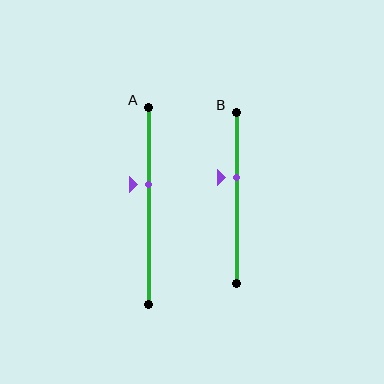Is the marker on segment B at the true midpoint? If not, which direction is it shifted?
No, the marker on segment B is shifted upward by about 12% of the segment length.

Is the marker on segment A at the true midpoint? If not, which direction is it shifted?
No, the marker on segment A is shifted upward by about 11% of the segment length.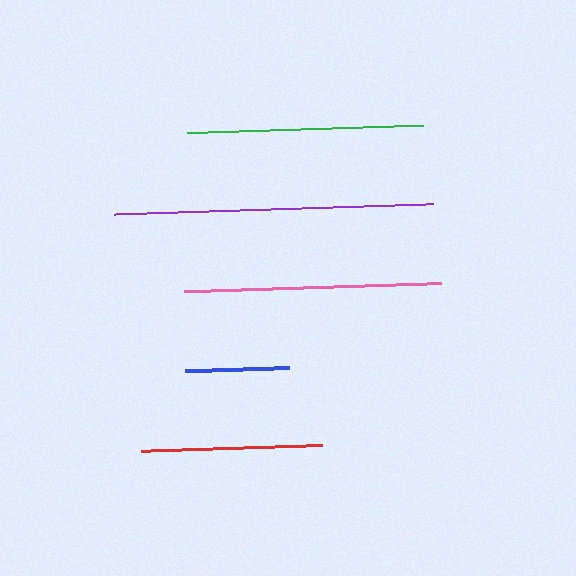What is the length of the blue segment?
The blue segment is approximately 104 pixels long.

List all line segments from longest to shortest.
From longest to shortest: purple, pink, green, red, blue.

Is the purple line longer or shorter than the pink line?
The purple line is longer than the pink line.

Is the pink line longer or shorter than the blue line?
The pink line is longer than the blue line.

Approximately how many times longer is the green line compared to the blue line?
The green line is approximately 2.3 times the length of the blue line.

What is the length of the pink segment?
The pink segment is approximately 257 pixels long.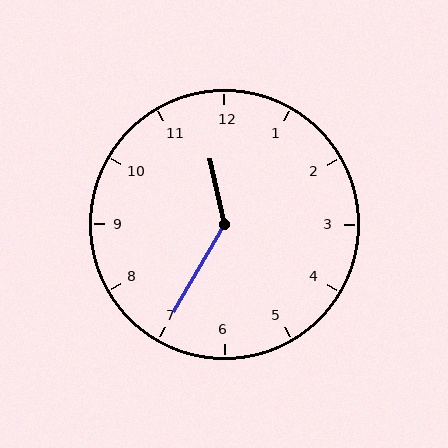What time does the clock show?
11:35.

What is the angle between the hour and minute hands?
Approximately 138 degrees.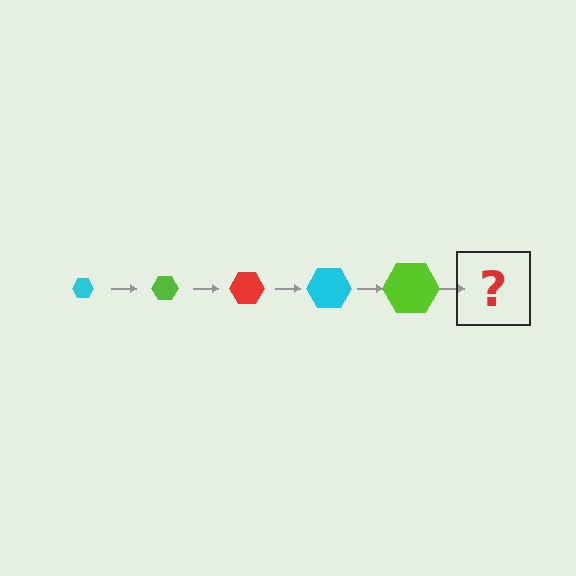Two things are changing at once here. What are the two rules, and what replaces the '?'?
The two rules are that the hexagon grows larger each step and the color cycles through cyan, lime, and red. The '?' should be a red hexagon, larger than the previous one.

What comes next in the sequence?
The next element should be a red hexagon, larger than the previous one.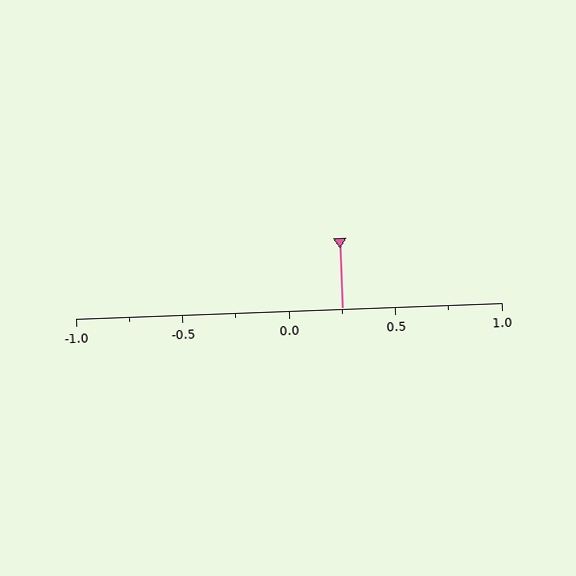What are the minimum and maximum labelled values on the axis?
The axis runs from -1.0 to 1.0.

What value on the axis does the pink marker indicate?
The marker indicates approximately 0.25.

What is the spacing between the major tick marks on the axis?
The major ticks are spaced 0.5 apart.